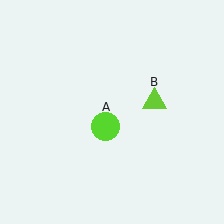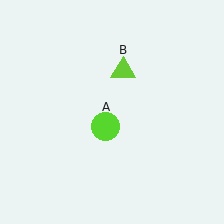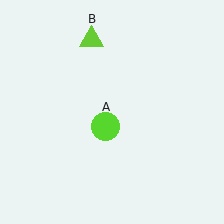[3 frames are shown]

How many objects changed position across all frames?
1 object changed position: lime triangle (object B).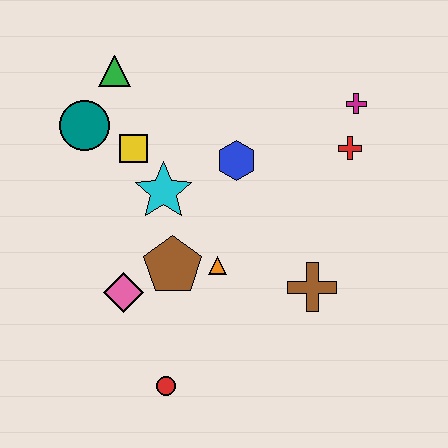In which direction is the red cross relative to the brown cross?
The red cross is above the brown cross.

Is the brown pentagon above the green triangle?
No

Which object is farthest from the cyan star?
The magenta cross is farthest from the cyan star.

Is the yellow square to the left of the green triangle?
No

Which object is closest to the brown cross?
The orange triangle is closest to the brown cross.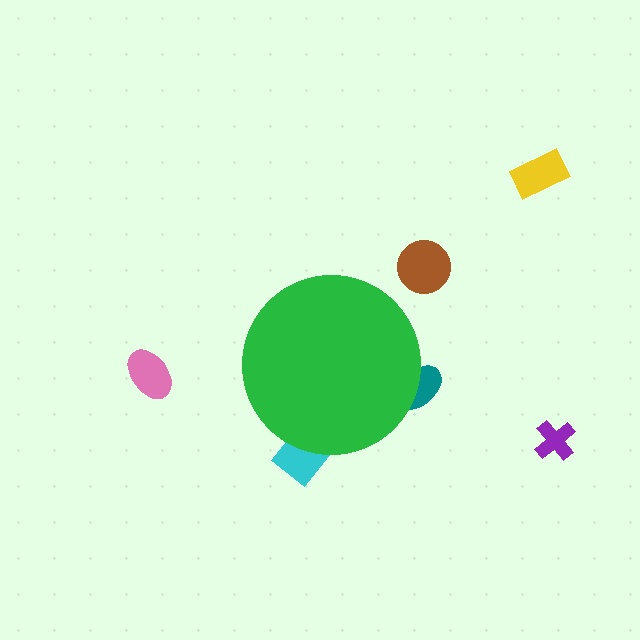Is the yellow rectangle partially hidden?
No, the yellow rectangle is fully visible.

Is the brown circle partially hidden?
No, the brown circle is fully visible.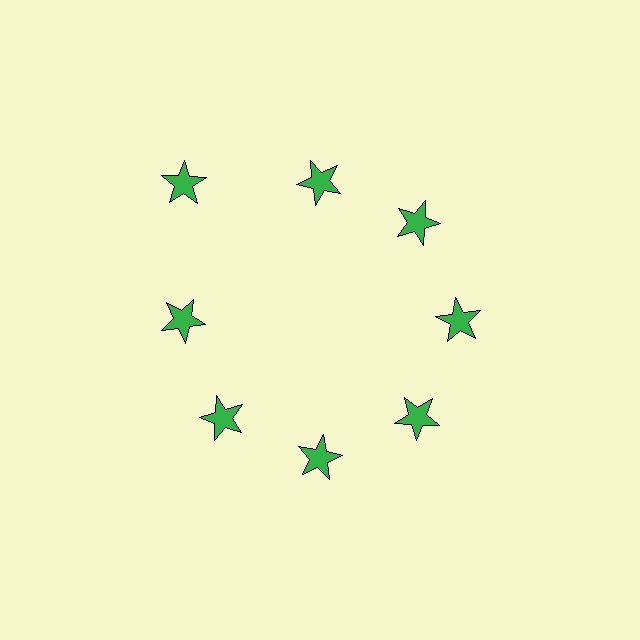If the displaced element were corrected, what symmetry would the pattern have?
It would have 8-fold rotational symmetry — the pattern would map onto itself every 45 degrees.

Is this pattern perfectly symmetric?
No. The 8 green stars are arranged in a ring, but one element near the 10 o'clock position is pushed outward from the center, breaking the 8-fold rotational symmetry.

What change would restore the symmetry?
The symmetry would be restored by moving it inward, back onto the ring so that all 8 stars sit at equal angles and equal distance from the center.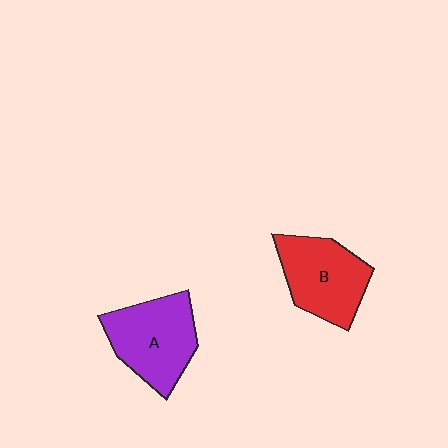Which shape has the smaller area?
Shape B (red).